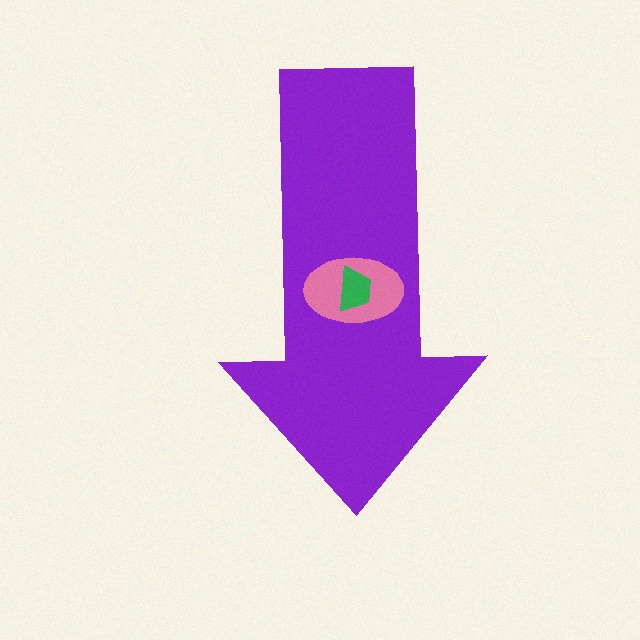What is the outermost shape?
The purple arrow.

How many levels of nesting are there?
3.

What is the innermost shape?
The green trapezoid.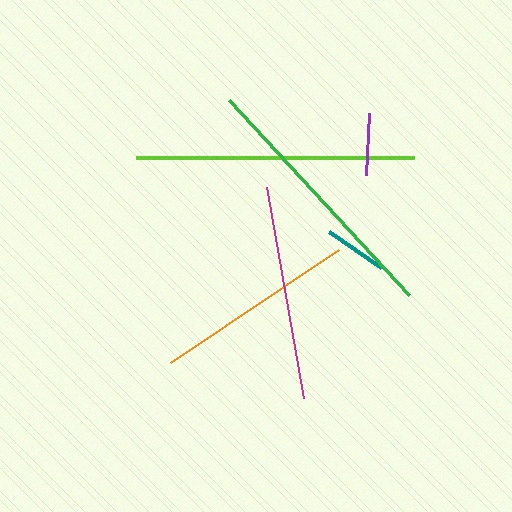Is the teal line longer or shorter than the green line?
The green line is longer than the teal line.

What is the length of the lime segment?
The lime segment is approximately 278 pixels long.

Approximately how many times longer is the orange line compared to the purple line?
The orange line is approximately 3.3 times the length of the purple line.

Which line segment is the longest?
The lime line is the longest at approximately 278 pixels.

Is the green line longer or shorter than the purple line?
The green line is longer than the purple line.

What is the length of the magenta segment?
The magenta segment is approximately 214 pixels long.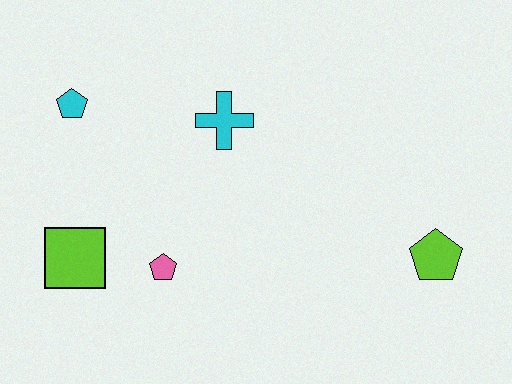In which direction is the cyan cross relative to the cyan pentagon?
The cyan cross is to the right of the cyan pentagon.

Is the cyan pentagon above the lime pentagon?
Yes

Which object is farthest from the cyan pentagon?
The lime pentagon is farthest from the cyan pentagon.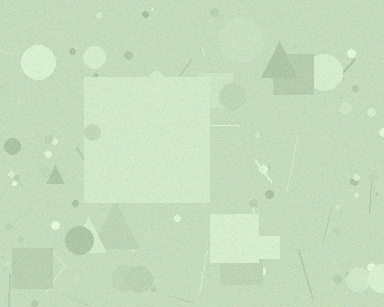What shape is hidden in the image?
A square is hidden in the image.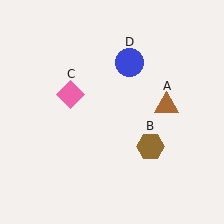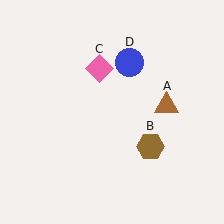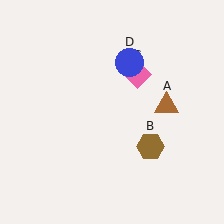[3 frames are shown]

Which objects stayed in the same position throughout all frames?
Brown triangle (object A) and brown hexagon (object B) and blue circle (object D) remained stationary.